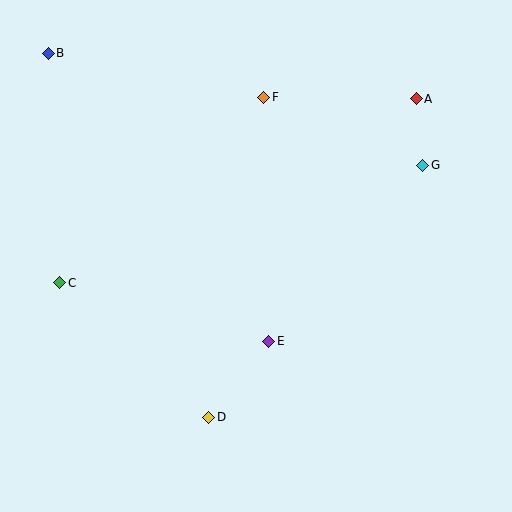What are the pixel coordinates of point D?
Point D is at (209, 417).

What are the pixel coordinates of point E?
Point E is at (269, 341).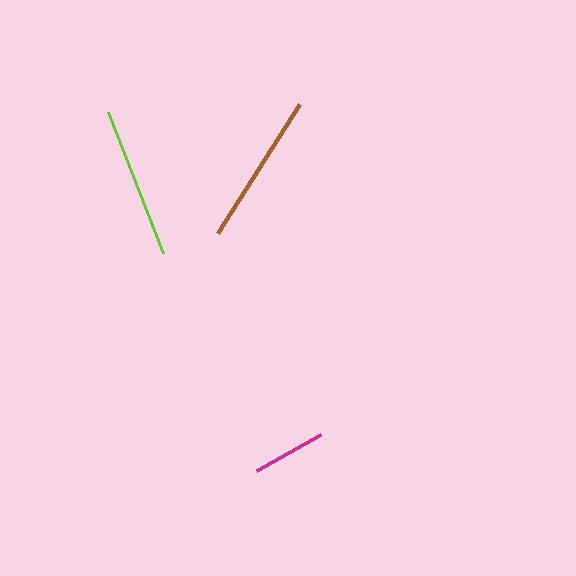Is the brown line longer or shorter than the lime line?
The brown line is longer than the lime line.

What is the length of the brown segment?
The brown segment is approximately 153 pixels long.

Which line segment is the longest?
The brown line is the longest at approximately 153 pixels.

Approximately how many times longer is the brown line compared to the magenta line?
The brown line is approximately 2.1 times the length of the magenta line.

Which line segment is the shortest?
The magenta line is the shortest at approximately 73 pixels.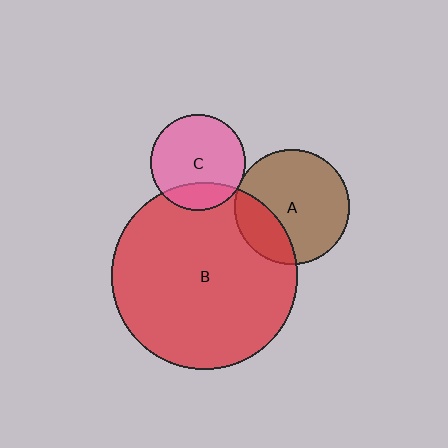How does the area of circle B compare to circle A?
Approximately 2.6 times.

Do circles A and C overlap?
Yes.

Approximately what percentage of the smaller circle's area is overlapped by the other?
Approximately 5%.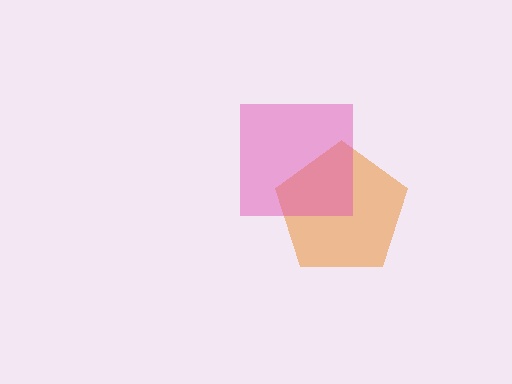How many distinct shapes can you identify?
There are 2 distinct shapes: an orange pentagon, a pink square.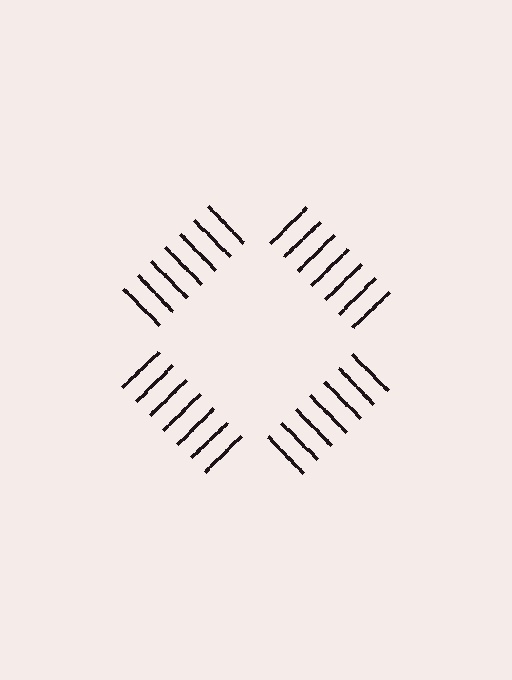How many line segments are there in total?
28 — 7 along each of the 4 edges.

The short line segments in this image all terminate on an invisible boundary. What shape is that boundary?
An illusory square — the line segments terminate on its edges but no continuous stroke is drawn.